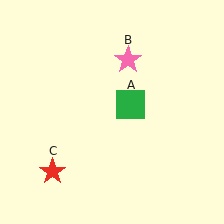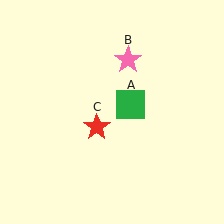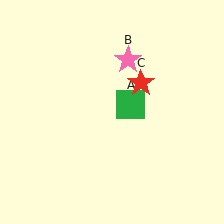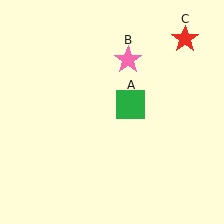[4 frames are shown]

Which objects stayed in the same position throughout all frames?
Green square (object A) and pink star (object B) remained stationary.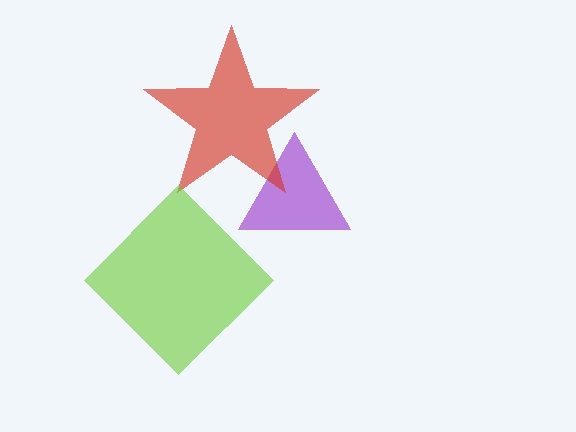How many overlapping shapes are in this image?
There are 3 overlapping shapes in the image.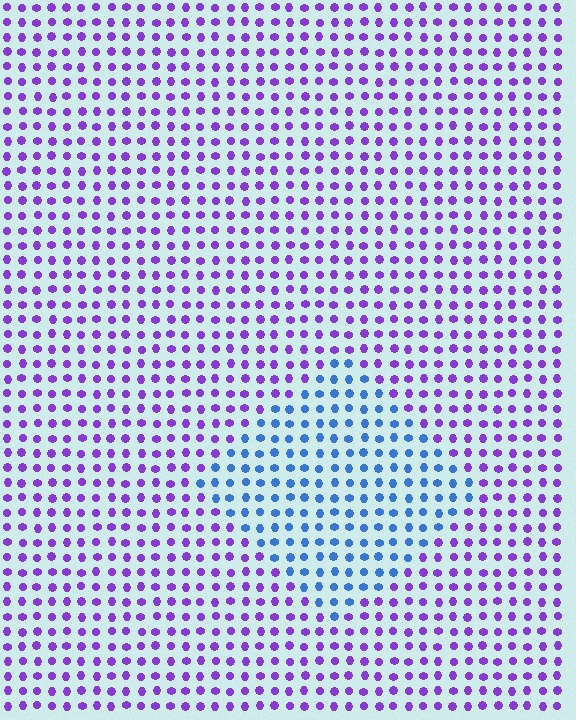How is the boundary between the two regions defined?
The boundary is defined purely by a slight shift in hue (about 56 degrees). Spacing, size, and orientation are identical on both sides.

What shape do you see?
I see a diamond.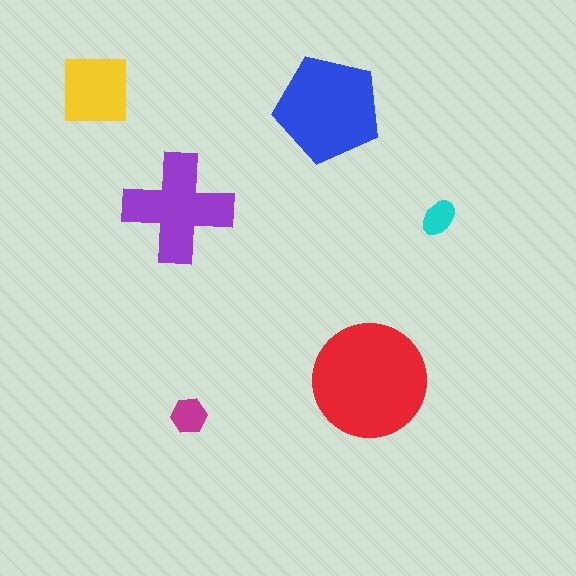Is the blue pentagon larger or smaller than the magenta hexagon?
Larger.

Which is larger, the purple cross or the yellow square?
The purple cross.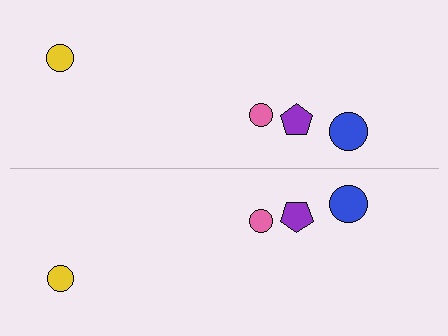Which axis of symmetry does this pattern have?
The pattern has a horizontal axis of symmetry running through the center of the image.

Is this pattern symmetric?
Yes, this pattern has bilateral (reflection) symmetry.